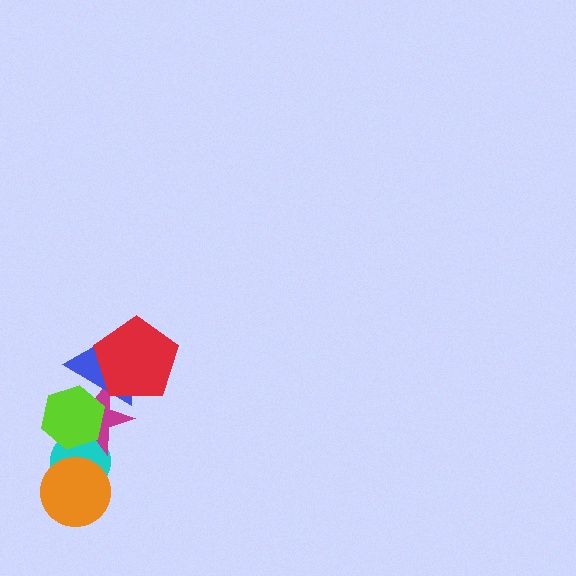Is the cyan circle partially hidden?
Yes, it is partially covered by another shape.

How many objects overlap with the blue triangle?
3 objects overlap with the blue triangle.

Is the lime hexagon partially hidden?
Yes, it is partially covered by another shape.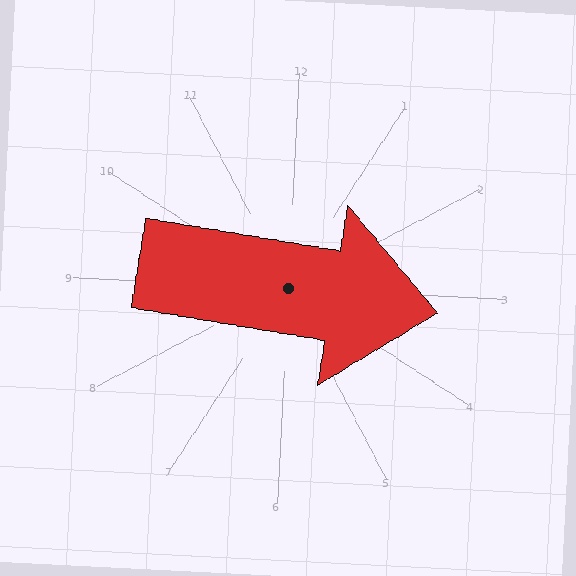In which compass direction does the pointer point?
East.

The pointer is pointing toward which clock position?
Roughly 3 o'clock.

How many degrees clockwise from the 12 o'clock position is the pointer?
Approximately 97 degrees.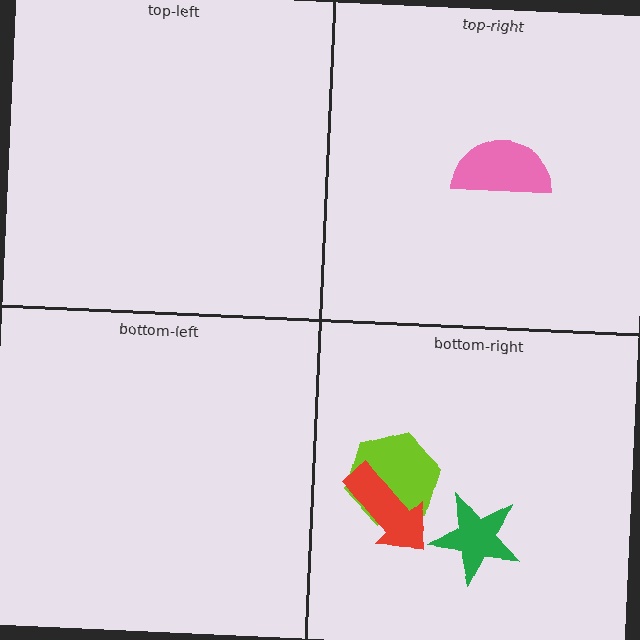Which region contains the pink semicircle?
The top-right region.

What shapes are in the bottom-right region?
The green star, the lime hexagon, the red arrow.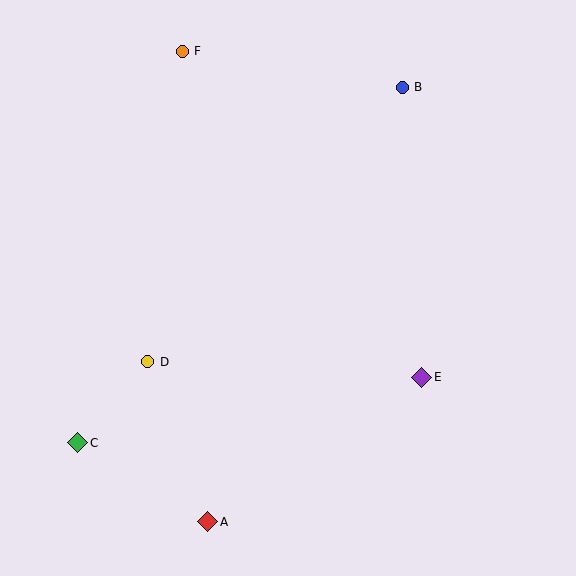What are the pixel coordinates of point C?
Point C is at (78, 443).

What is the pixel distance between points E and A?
The distance between E and A is 258 pixels.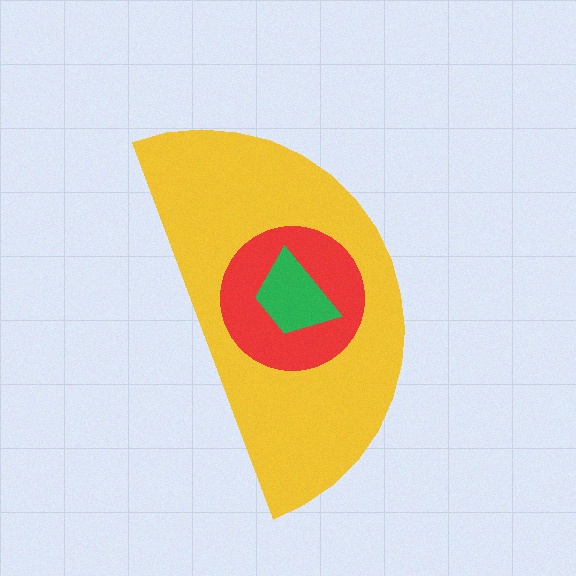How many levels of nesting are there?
3.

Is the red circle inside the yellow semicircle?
Yes.